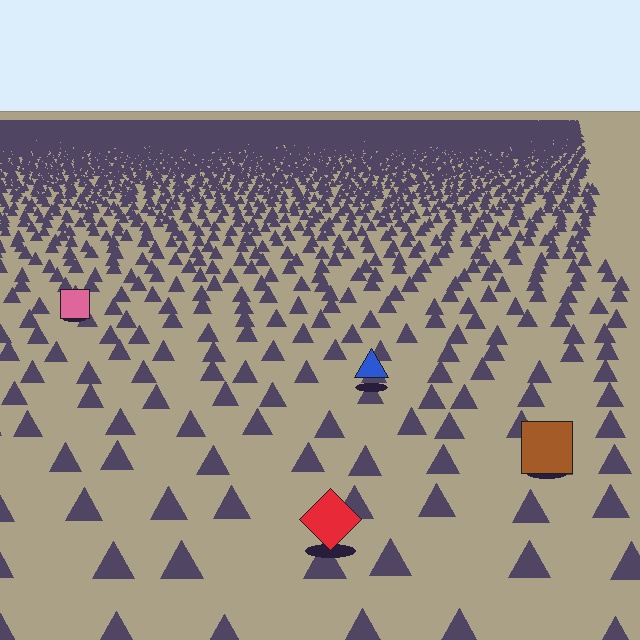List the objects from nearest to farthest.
From nearest to farthest: the red diamond, the brown square, the blue triangle, the pink square.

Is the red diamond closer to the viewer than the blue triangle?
Yes. The red diamond is closer — you can tell from the texture gradient: the ground texture is coarser near it.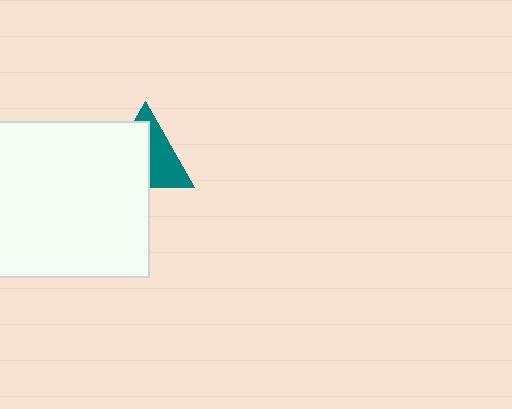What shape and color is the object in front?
The object in front is a white square.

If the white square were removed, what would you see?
You would see the complete teal triangle.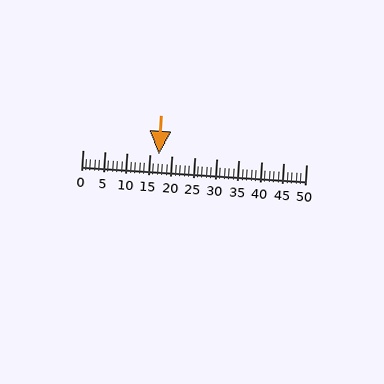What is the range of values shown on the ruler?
The ruler shows values from 0 to 50.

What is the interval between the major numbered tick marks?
The major tick marks are spaced 5 units apart.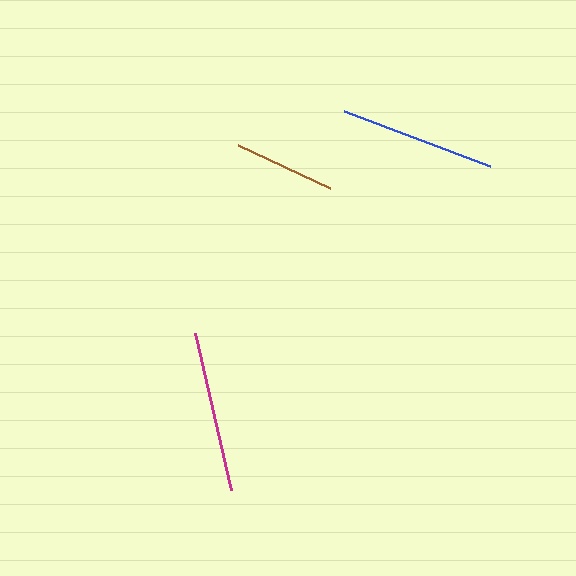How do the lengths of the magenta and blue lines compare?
The magenta and blue lines are approximately the same length.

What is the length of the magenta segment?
The magenta segment is approximately 161 pixels long.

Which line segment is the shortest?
The brown line is the shortest at approximately 102 pixels.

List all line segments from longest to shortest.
From longest to shortest: magenta, blue, brown.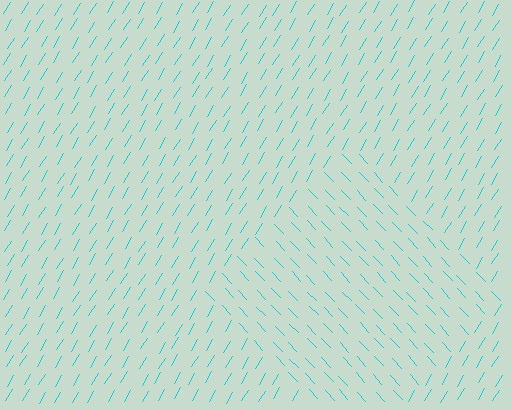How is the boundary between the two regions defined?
The boundary is defined purely by a change in line orientation (approximately 74 degrees difference). All lines are the same color and thickness.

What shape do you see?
I see a diamond.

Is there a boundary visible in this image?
Yes, there is a texture boundary formed by a change in line orientation.